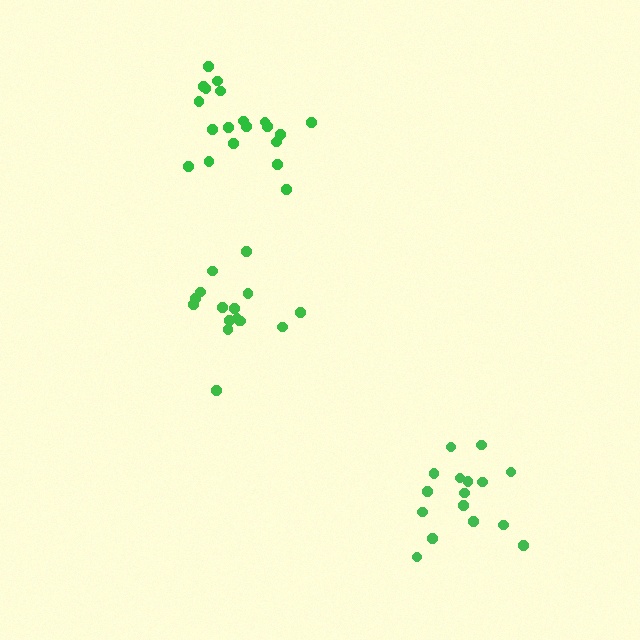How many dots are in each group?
Group 1: 16 dots, Group 2: 16 dots, Group 3: 20 dots (52 total).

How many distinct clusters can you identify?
There are 3 distinct clusters.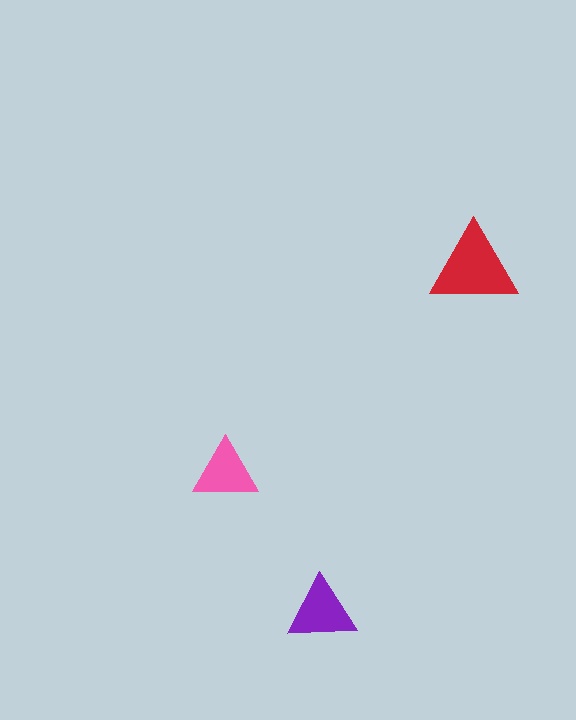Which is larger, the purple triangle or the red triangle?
The red one.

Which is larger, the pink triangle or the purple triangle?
The purple one.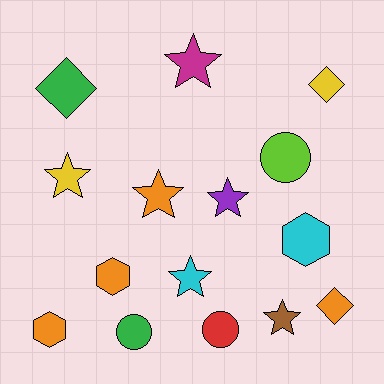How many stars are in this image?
There are 6 stars.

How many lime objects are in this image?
There is 1 lime object.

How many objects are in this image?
There are 15 objects.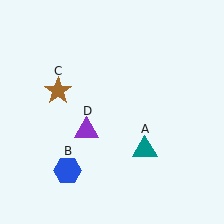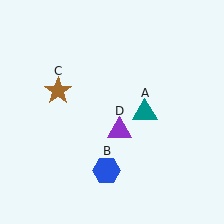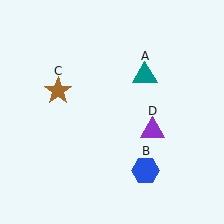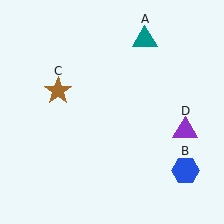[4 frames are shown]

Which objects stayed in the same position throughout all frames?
Brown star (object C) remained stationary.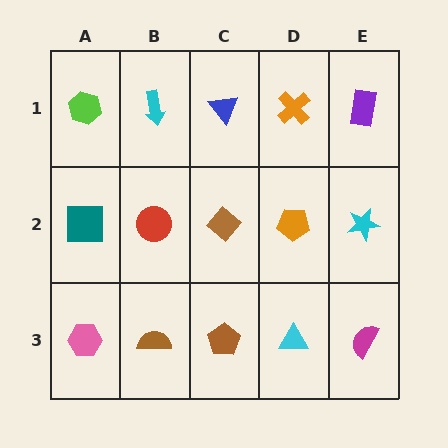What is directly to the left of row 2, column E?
An orange pentagon.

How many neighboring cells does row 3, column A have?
2.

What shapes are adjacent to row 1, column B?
A red circle (row 2, column B), a lime hexagon (row 1, column A), a blue triangle (row 1, column C).